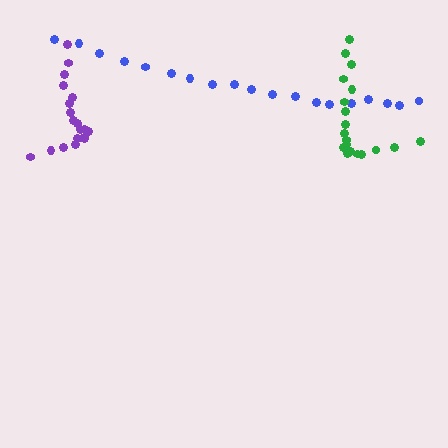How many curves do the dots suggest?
There are 3 distinct paths.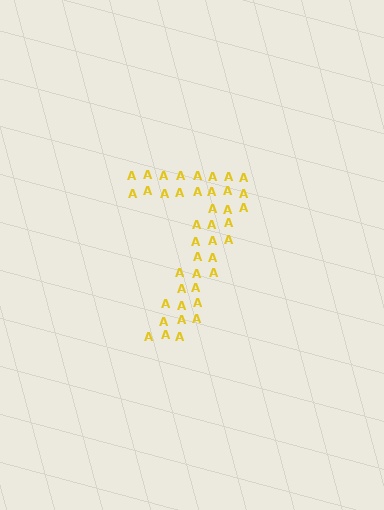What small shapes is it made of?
It is made of small letter A's.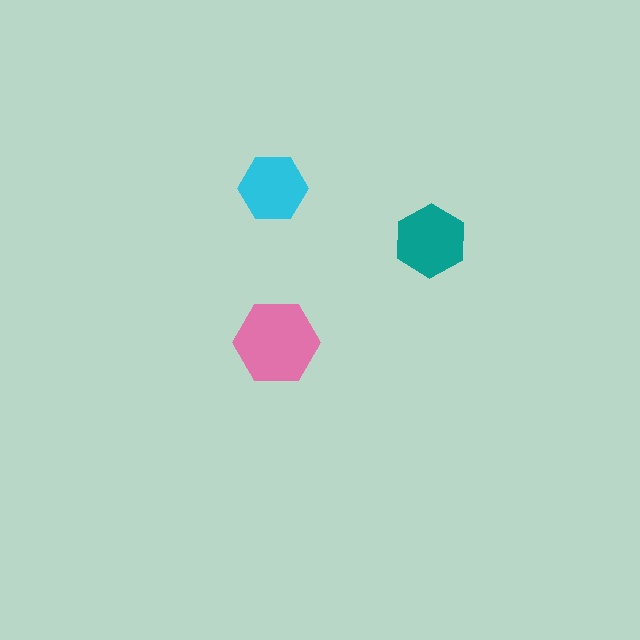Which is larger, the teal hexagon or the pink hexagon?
The pink one.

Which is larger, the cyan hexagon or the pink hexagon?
The pink one.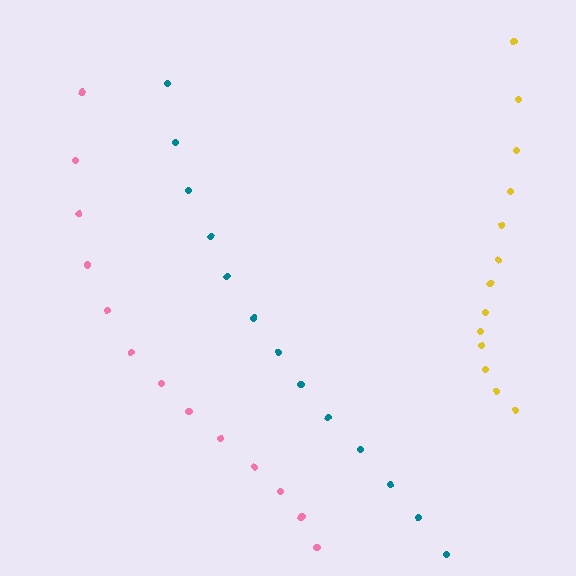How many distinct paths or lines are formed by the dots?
There are 3 distinct paths.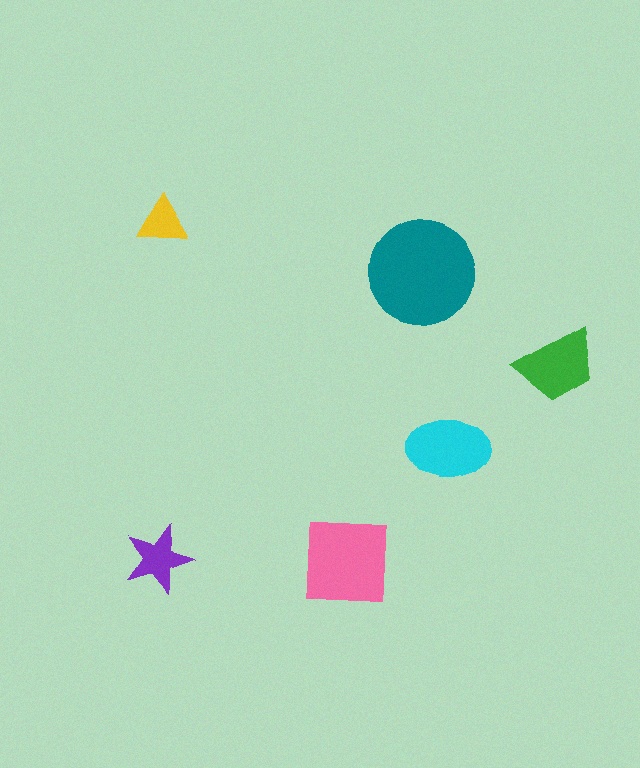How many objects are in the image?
There are 6 objects in the image.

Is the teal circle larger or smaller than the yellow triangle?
Larger.